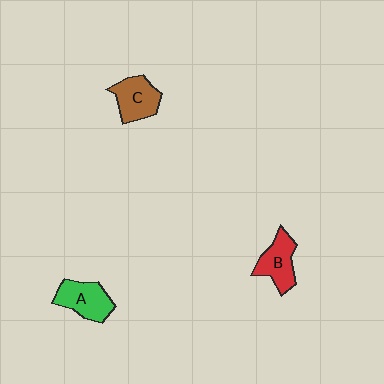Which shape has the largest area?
Shape A (green).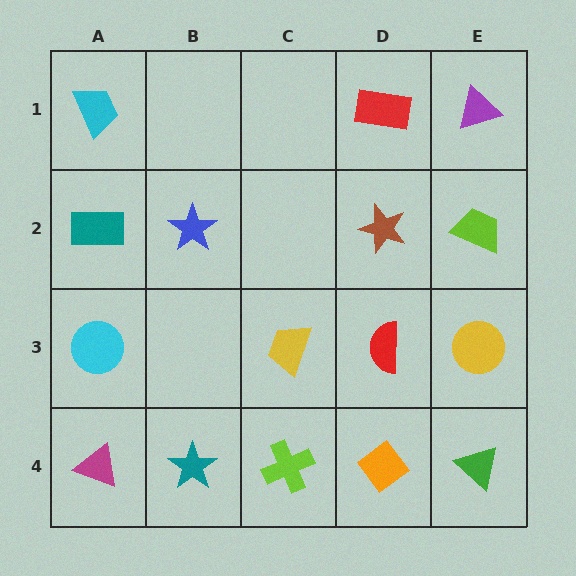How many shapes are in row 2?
4 shapes.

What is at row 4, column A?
A magenta triangle.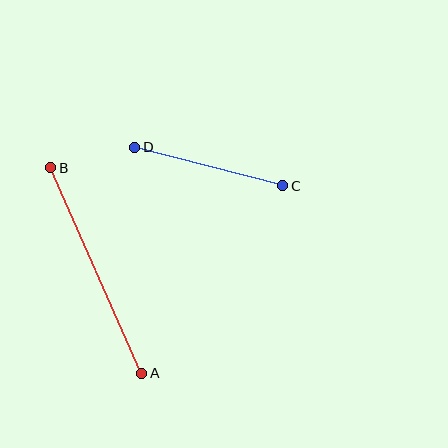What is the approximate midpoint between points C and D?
The midpoint is at approximately (209, 166) pixels.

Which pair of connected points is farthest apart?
Points A and B are farthest apart.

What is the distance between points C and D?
The distance is approximately 153 pixels.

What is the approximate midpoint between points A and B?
The midpoint is at approximately (96, 270) pixels.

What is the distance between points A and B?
The distance is approximately 225 pixels.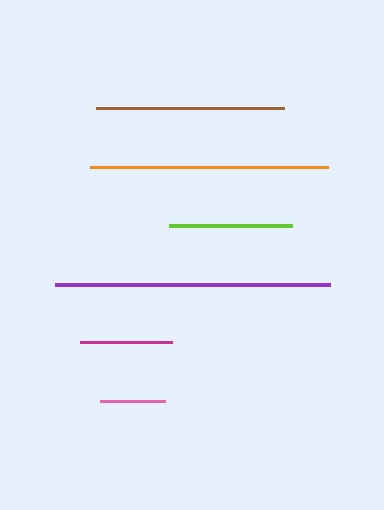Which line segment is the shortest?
The pink line is the shortest at approximately 65 pixels.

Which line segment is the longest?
The purple line is the longest at approximately 275 pixels.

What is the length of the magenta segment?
The magenta segment is approximately 93 pixels long.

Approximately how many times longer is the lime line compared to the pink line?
The lime line is approximately 1.9 times the length of the pink line.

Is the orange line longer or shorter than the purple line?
The purple line is longer than the orange line.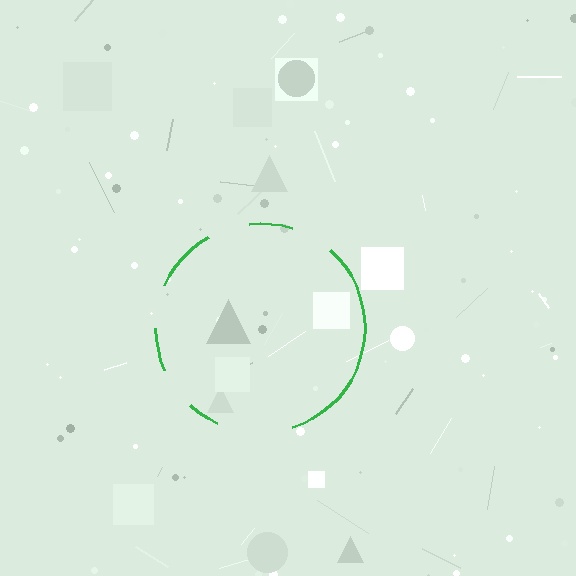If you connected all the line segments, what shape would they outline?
They would outline a circle.